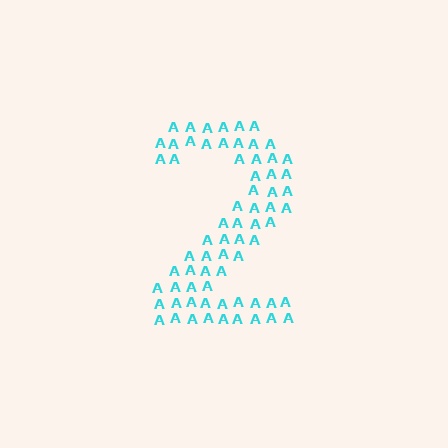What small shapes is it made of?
It is made of small letter A's.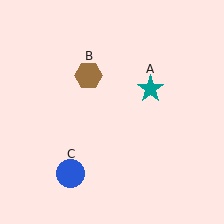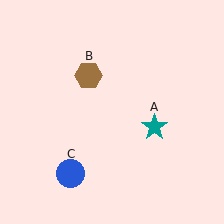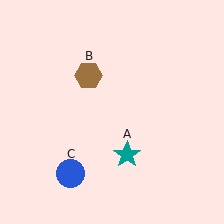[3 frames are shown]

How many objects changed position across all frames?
1 object changed position: teal star (object A).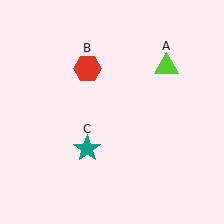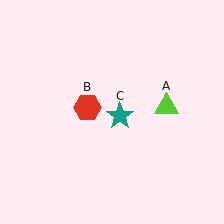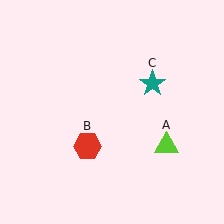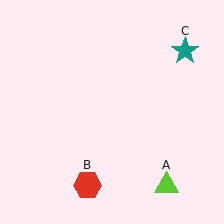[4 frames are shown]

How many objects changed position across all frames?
3 objects changed position: lime triangle (object A), red hexagon (object B), teal star (object C).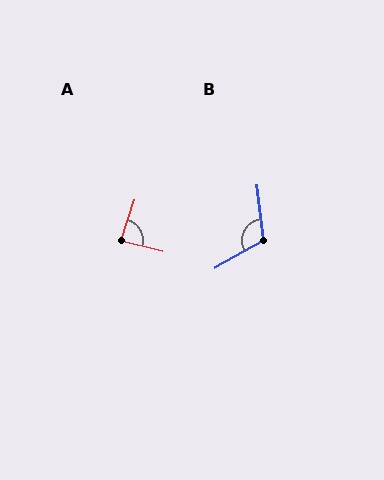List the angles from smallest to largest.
A (87°), B (113°).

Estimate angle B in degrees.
Approximately 113 degrees.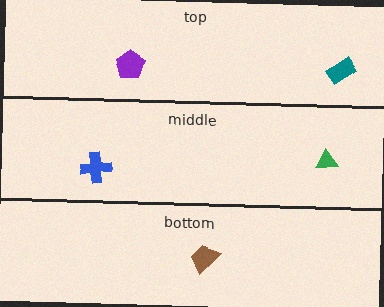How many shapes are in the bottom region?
1.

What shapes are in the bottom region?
The brown trapezoid.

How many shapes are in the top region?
2.